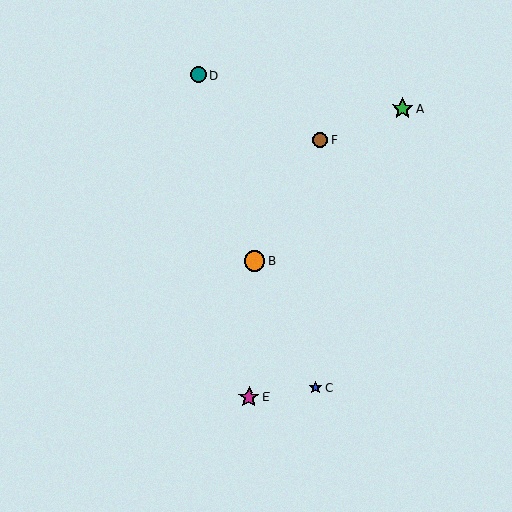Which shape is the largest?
The green star (labeled A) is the largest.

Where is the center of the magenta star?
The center of the magenta star is at (249, 397).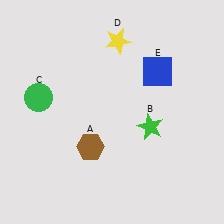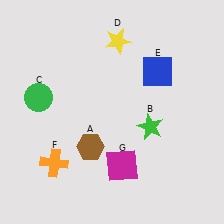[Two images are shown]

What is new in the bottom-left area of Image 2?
An orange cross (F) was added in the bottom-left area of Image 2.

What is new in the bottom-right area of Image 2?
A magenta square (G) was added in the bottom-right area of Image 2.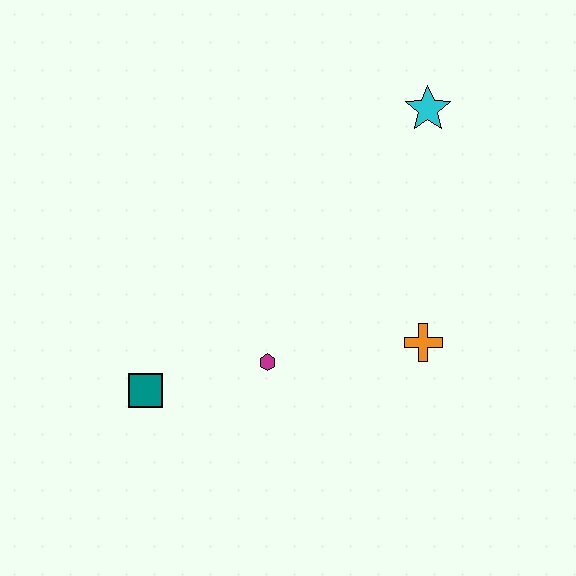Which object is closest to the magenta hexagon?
The teal square is closest to the magenta hexagon.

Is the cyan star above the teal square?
Yes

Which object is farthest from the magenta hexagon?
The cyan star is farthest from the magenta hexagon.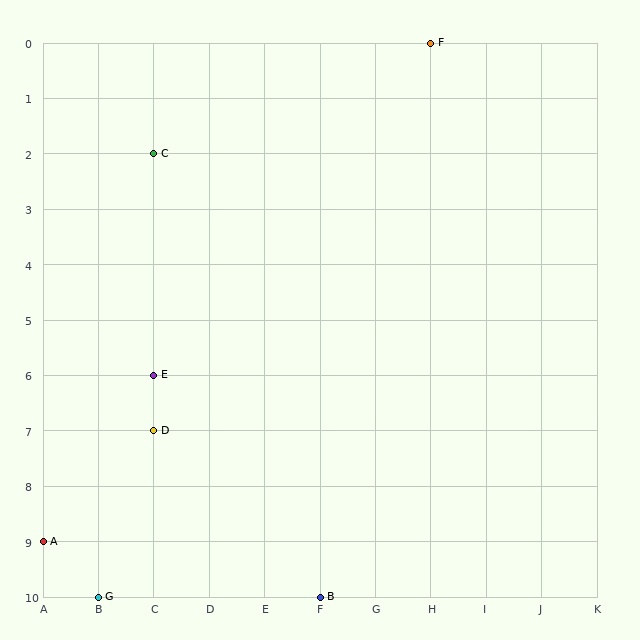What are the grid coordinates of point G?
Point G is at grid coordinates (B, 10).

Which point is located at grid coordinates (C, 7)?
Point D is at (C, 7).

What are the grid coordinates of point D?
Point D is at grid coordinates (C, 7).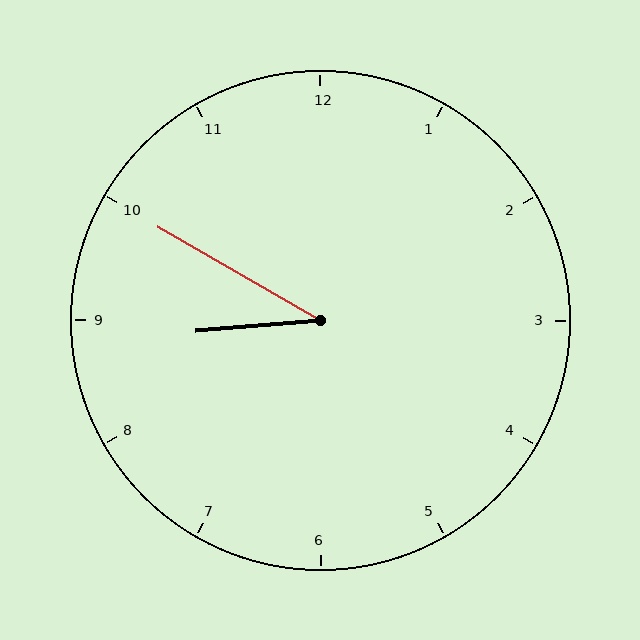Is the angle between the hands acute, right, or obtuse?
It is acute.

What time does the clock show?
8:50.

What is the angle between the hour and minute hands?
Approximately 35 degrees.